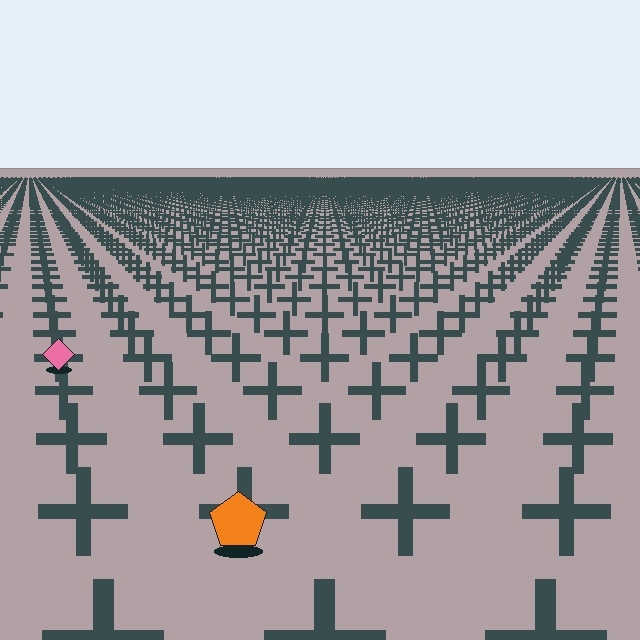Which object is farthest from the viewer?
The pink diamond is farthest from the viewer. It appears smaller and the ground texture around it is denser.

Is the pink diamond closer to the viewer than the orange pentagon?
No. The orange pentagon is closer — you can tell from the texture gradient: the ground texture is coarser near it.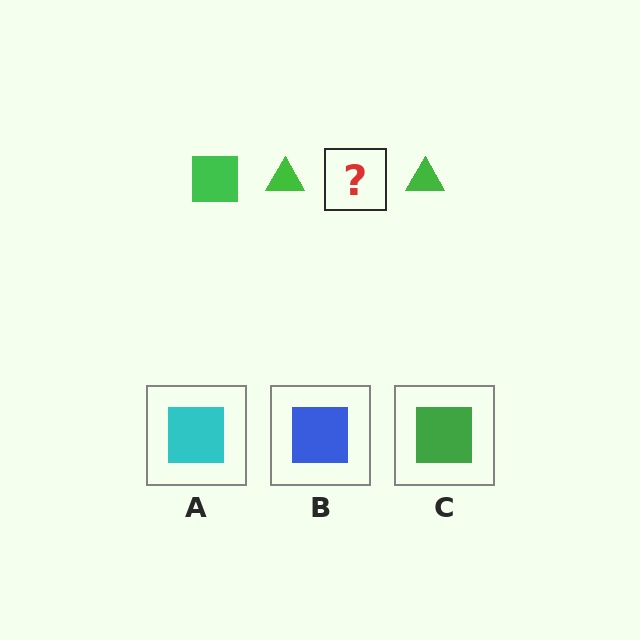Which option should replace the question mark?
Option C.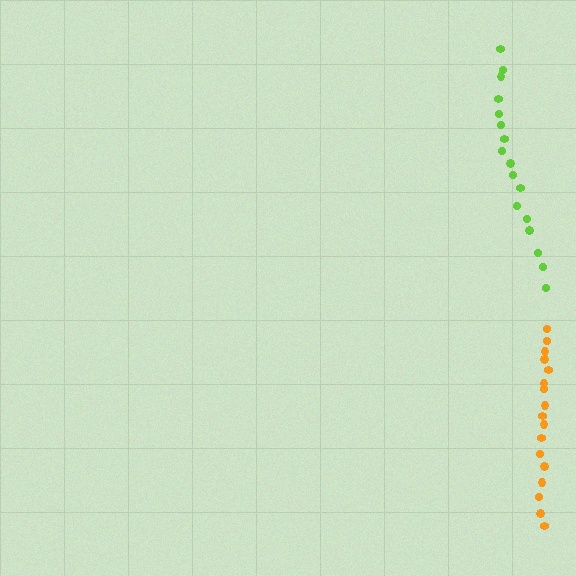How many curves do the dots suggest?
There are 2 distinct paths.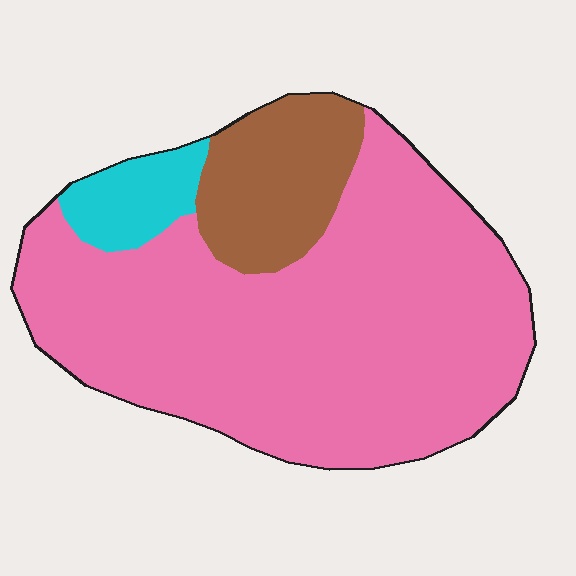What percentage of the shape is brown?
Brown takes up about one sixth (1/6) of the shape.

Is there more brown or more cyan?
Brown.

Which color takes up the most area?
Pink, at roughly 75%.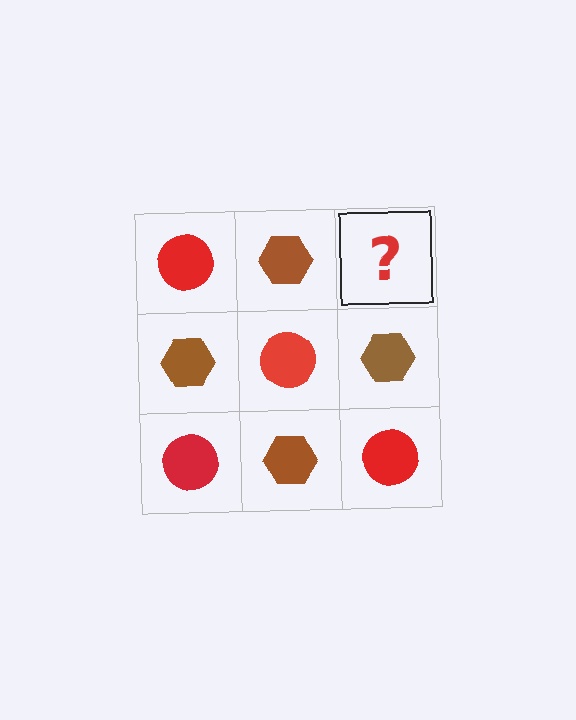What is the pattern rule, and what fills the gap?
The rule is that it alternates red circle and brown hexagon in a checkerboard pattern. The gap should be filled with a red circle.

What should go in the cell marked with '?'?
The missing cell should contain a red circle.